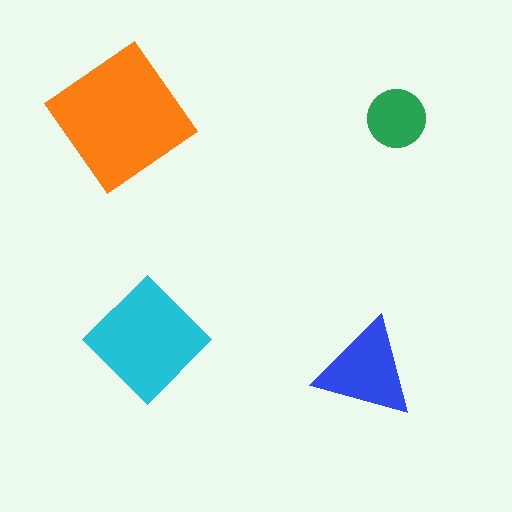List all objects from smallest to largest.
The green circle, the blue triangle, the cyan diamond, the orange diamond.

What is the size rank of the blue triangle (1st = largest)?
3rd.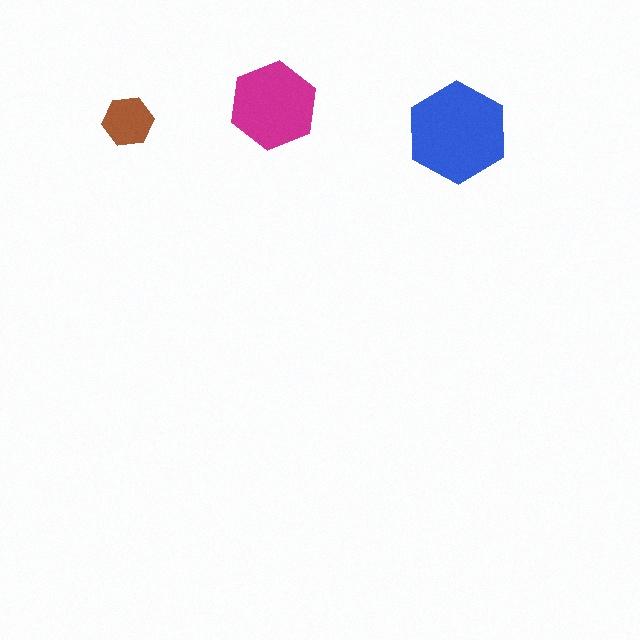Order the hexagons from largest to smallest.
the blue one, the magenta one, the brown one.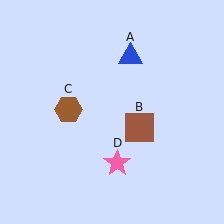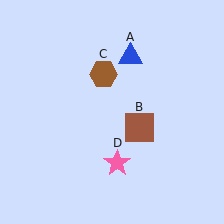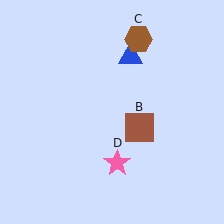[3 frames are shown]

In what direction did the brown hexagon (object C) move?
The brown hexagon (object C) moved up and to the right.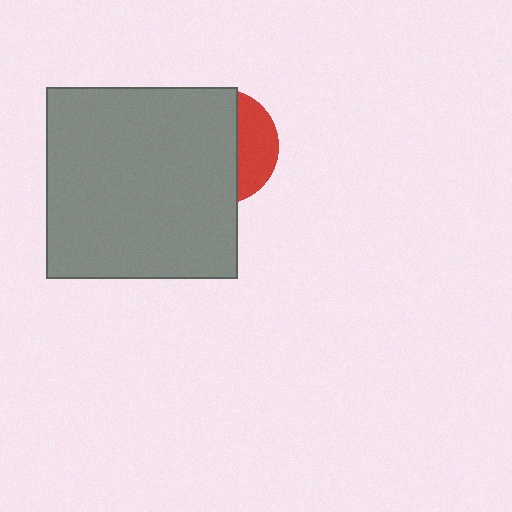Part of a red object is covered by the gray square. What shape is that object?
It is a circle.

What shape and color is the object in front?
The object in front is a gray square.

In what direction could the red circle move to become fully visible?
The red circle could move right. That would shift it out from behind the gray square entirely.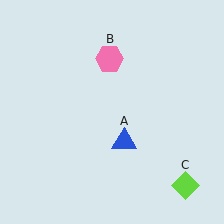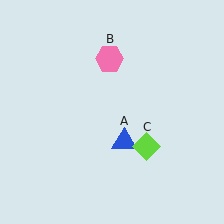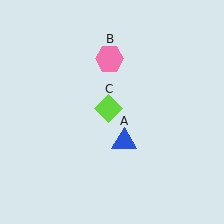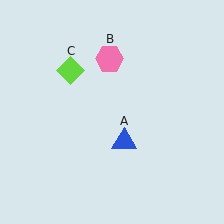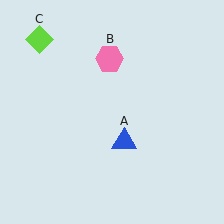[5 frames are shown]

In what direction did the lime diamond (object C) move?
The lime diamond (object C) moved up and to the left.